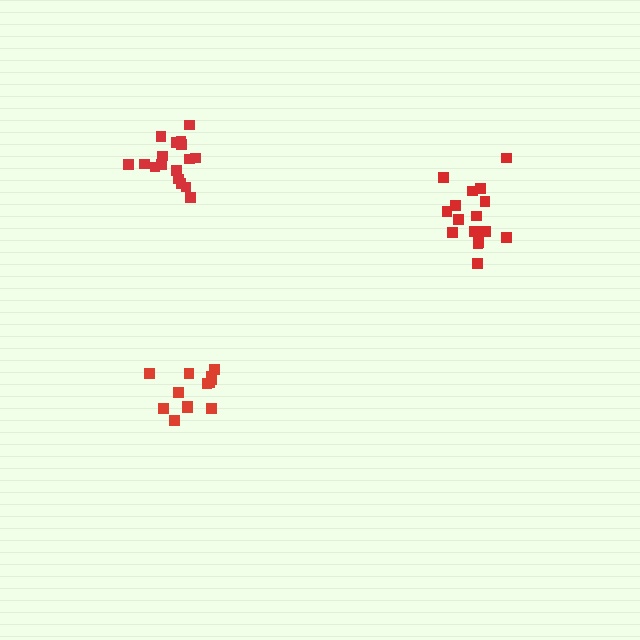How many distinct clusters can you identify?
There are 3 distinct clusters.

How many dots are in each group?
Group 1: 16 dots, Group 2: 17 dots, Group 3: 13 dots (46 total).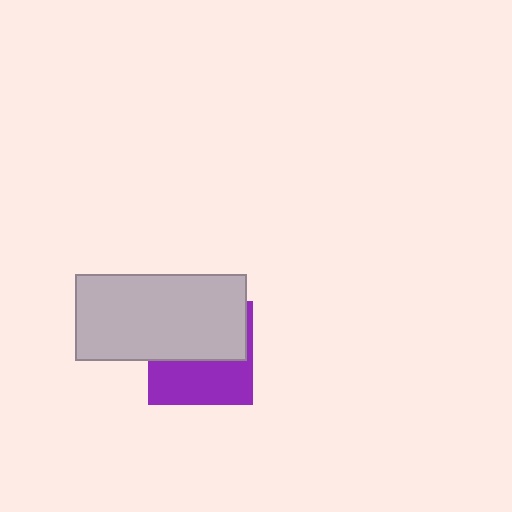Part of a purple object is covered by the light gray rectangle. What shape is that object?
It is a square.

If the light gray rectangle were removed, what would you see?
You would see the complete purple square.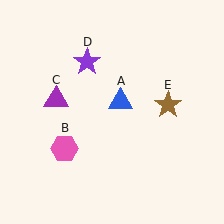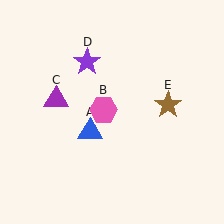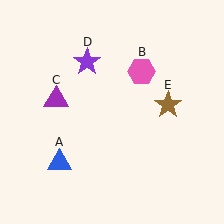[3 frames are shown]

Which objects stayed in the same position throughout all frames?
Purple triangle (object C) and purple star (object D) and brown star (object E) remained stationary.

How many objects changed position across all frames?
2 objects changed position: blue triangle (object A), pink hexagon (object B).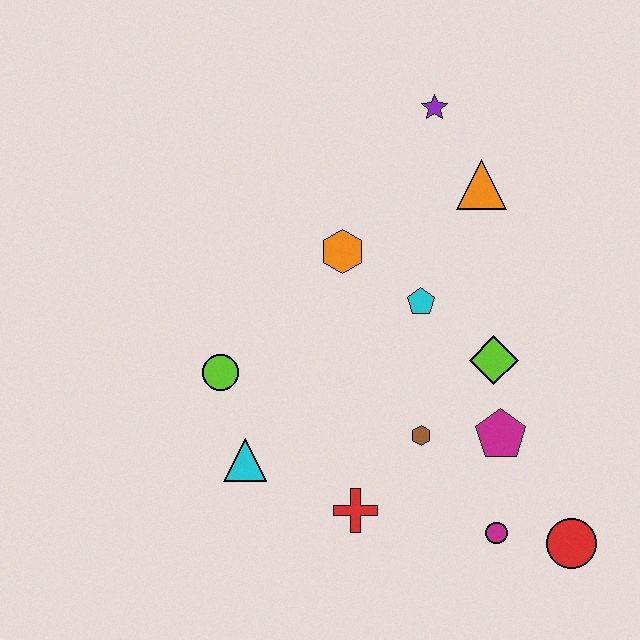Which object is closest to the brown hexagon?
The magenta pentagon is closest to the brown hexagon.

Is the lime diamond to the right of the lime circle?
Yes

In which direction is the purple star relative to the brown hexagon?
The purple star is above the brown hexagon.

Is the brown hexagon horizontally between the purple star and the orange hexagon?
Yes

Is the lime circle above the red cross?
Yes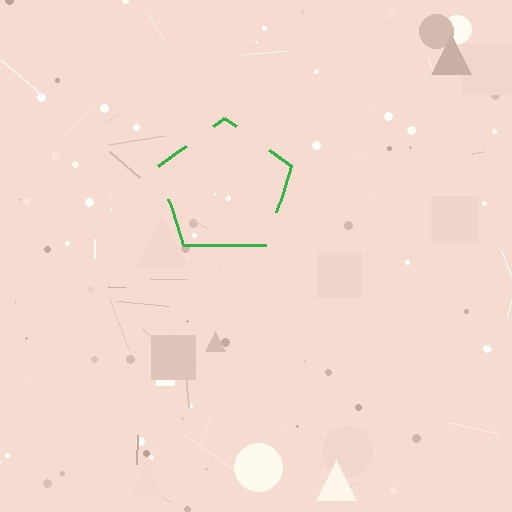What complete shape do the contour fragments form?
The contour fragments form a pentagon.